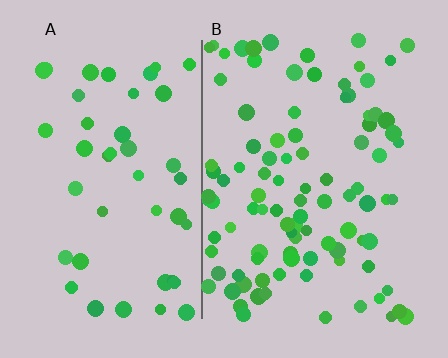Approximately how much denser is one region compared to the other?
Approximately 2.2× — region B over region A.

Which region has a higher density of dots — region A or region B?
B (the right).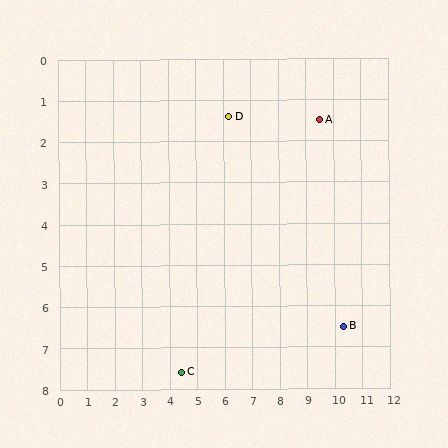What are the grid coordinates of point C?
Point C is at approximately (4.4, 7.6).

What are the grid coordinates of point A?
Point A is at approximately (9.5, 1.5).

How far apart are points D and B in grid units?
Points D and B are about 6.5 grid units apart.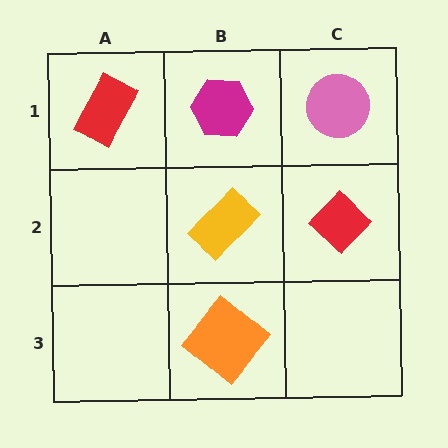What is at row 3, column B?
An orange diamond.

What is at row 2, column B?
A yellow rectangle.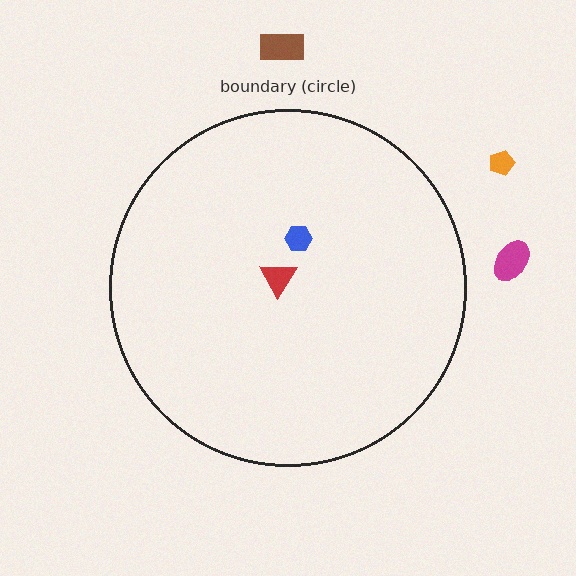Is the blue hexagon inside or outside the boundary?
Inside.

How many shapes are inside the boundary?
2 inside, 3 outside.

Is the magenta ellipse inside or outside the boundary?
Outside.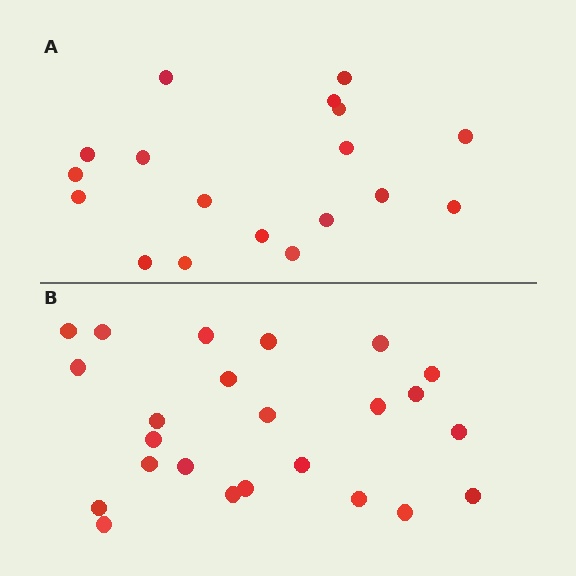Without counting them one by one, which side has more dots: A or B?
Region B (the bottom region) has more dots.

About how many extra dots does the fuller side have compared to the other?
Region B has about 6 more dots than region A.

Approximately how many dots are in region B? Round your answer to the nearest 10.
About 20 dots. (The exact count is 24, which rounds to 20.)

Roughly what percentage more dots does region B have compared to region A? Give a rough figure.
About 35% more.